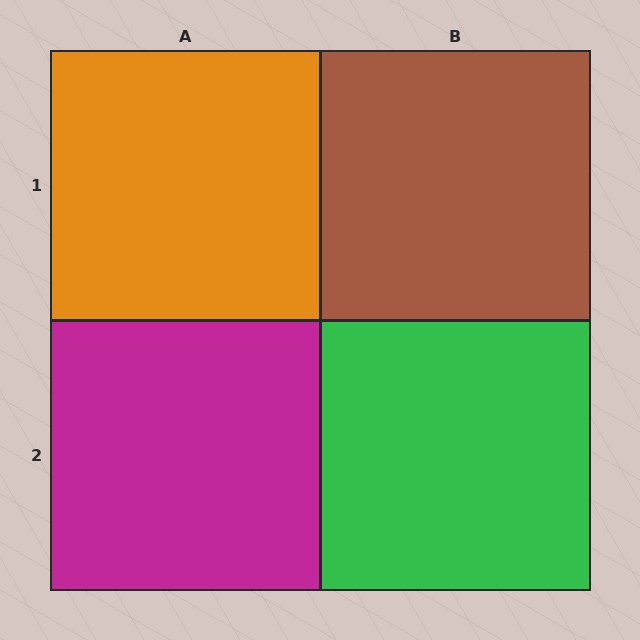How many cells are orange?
1 cell is orange.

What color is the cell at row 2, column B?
Green.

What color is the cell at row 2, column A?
Magenta.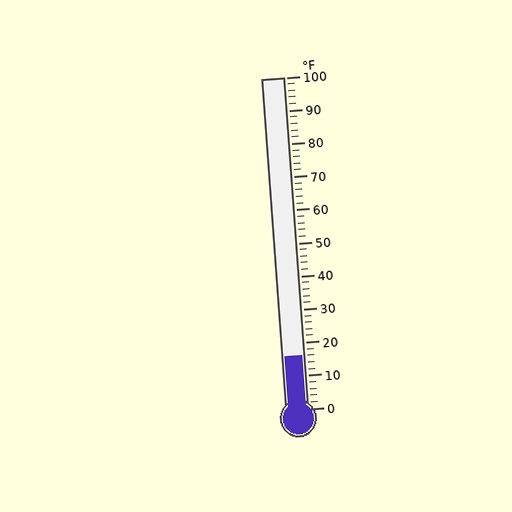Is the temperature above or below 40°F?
The temperature is below 40°F.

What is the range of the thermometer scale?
The thermometer scale ranges from 0°F to 100°F.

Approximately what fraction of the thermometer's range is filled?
The thermometer is filled to approximately 15% of its range.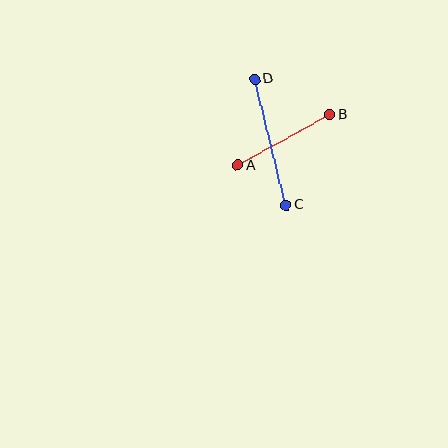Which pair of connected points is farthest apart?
Points C and D are farthest apart.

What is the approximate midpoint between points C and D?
The midpoint is at approximately (270, 142) pixels.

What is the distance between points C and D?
The distance is approximately 130 pixels.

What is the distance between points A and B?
The distance is approximately 105 pixels.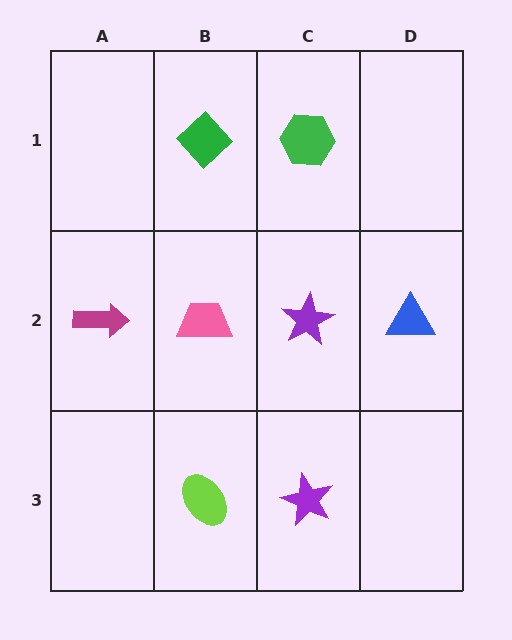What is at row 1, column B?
A green diamond.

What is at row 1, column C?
A green hexagon.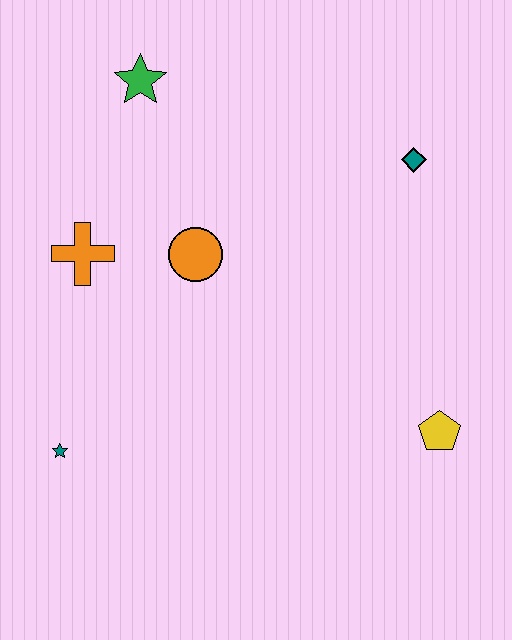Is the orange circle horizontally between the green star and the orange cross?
No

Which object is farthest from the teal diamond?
The teal star is farthest from the teal diamond.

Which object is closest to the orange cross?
The orange circle is closest to the orange cross.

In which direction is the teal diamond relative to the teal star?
The teal diamond is to the right of the teal star.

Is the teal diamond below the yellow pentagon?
No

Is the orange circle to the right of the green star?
Yes